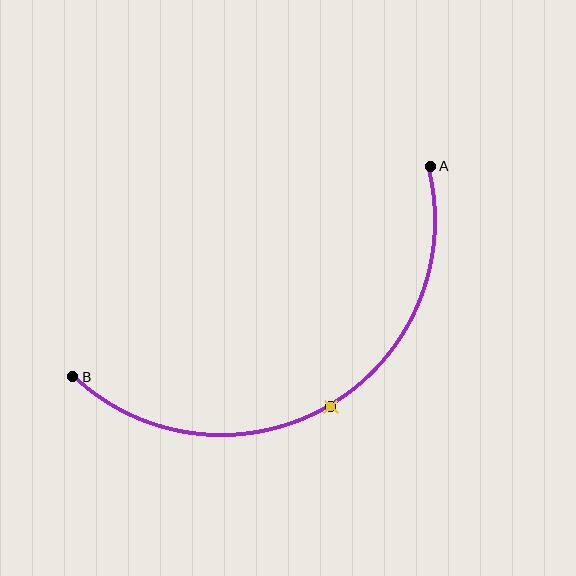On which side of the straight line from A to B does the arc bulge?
The arc bulges below the straight line connecting A and B.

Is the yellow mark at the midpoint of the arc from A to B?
Yes. The yellow mark lies on the arc at equal arc-length from both A and B — it is the arc midpoint.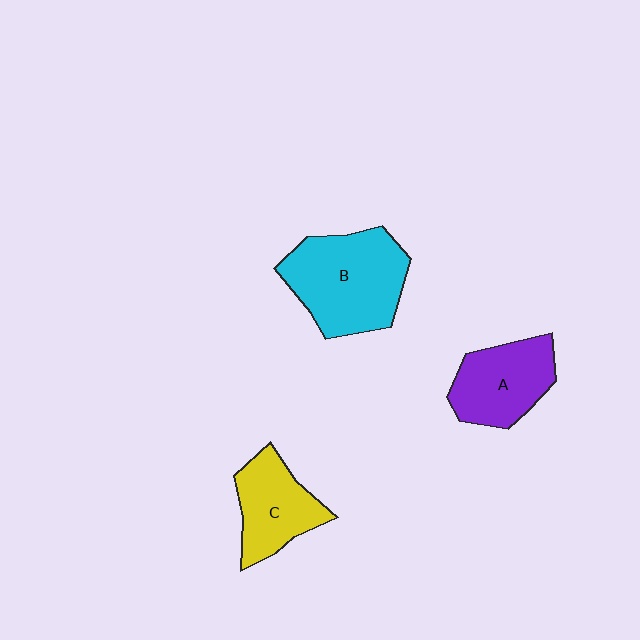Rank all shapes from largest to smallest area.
From largest to smallest: B (cyan), A (purple), C (yellow).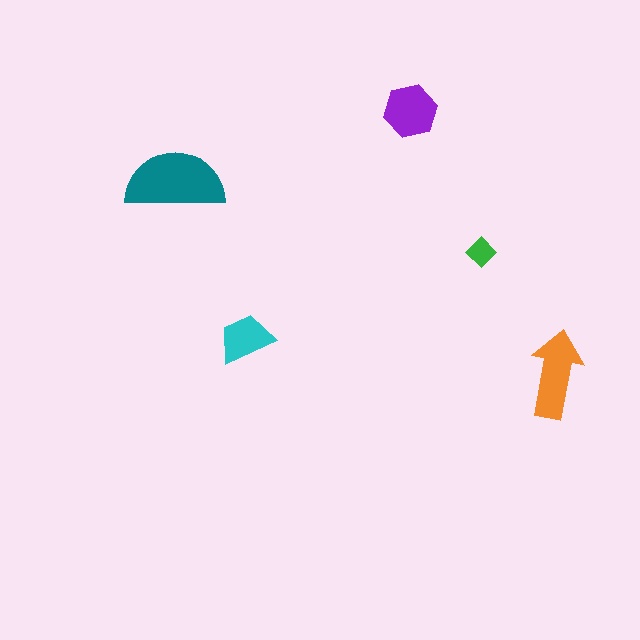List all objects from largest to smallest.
The teal semicircle, the orange arrow, the purple hexagon, the cyan trapezoid, the green diamond.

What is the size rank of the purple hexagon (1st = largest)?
3rd.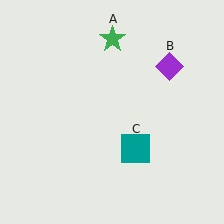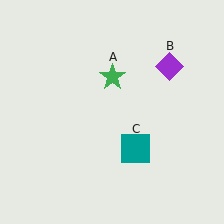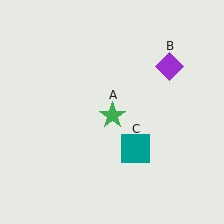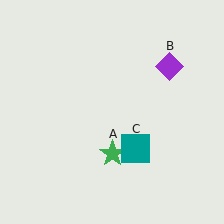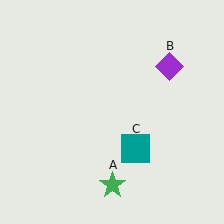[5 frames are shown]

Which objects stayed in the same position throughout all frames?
Purple diamond (object B) and teal square (object C) remained stationary.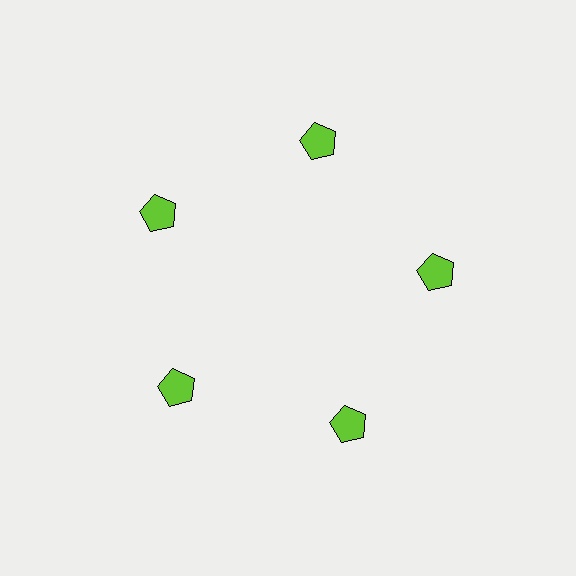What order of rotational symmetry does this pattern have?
This pattern has 5-fold rotational symmetry.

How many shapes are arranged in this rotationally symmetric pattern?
There are 5 shapes, arranged in 5 groups of 1.